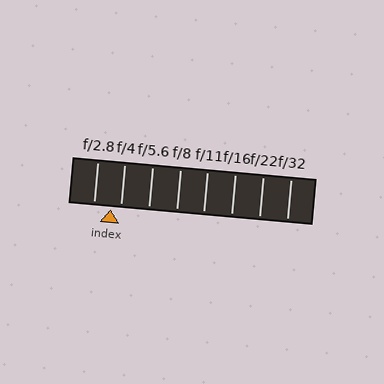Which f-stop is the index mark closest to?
The index mark is closest to f/4.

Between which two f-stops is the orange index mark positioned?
The index mark is between f/2.8 and f/4.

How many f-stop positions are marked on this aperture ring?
There are 8 f-stop positions marked.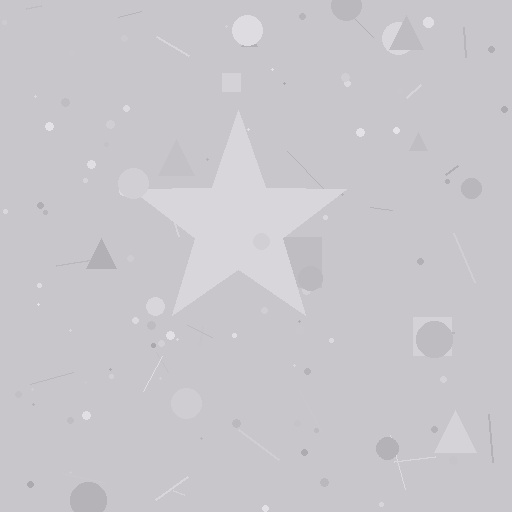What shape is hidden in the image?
A star is hidden in the image.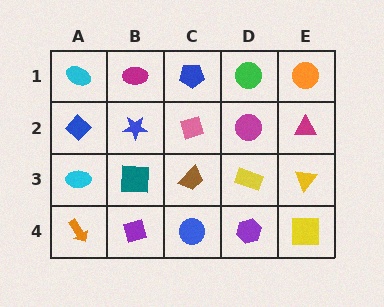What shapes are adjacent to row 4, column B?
A teal square (row 3, column B), an orange arrow (row 4, column A), a blue circle (row 4, column C).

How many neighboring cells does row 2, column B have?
4.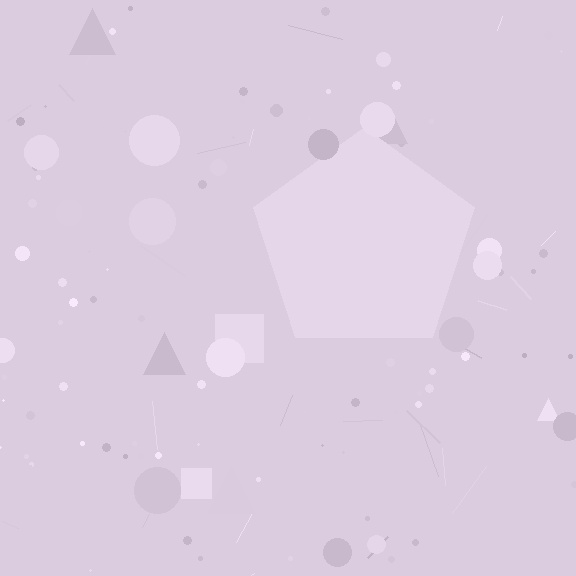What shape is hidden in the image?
A pentagon is hidden in the image.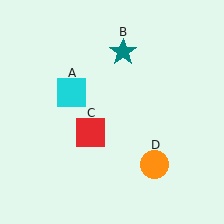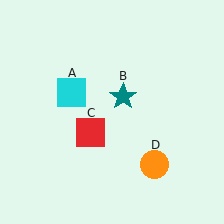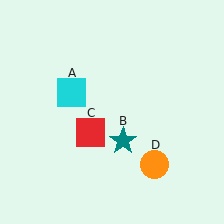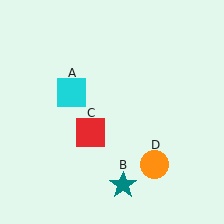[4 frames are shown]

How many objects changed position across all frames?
1 object changed position: teal star (object B).